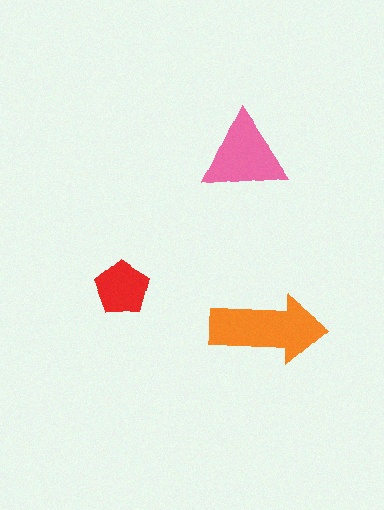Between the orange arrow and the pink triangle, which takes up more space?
The orange arrow.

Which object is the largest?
The orange arrow.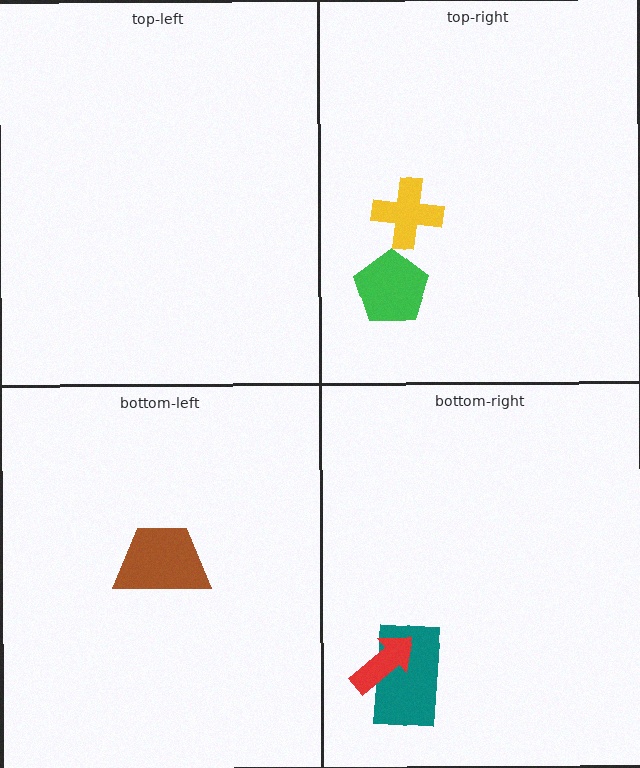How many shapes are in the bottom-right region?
2.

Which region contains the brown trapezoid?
The bottom-left region.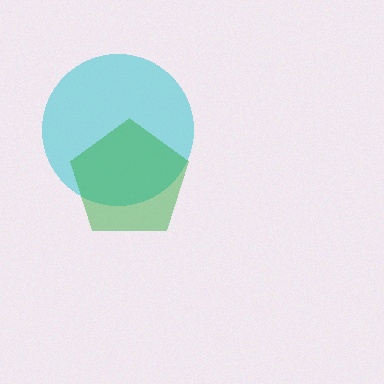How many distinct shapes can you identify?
There are 2 distinct shapes: a cyan circle, a green pentagon.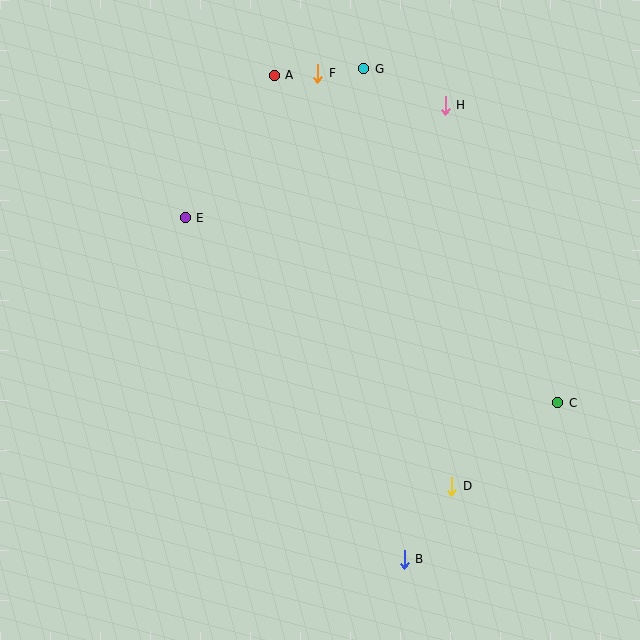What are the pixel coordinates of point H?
Point H is at (445, 105).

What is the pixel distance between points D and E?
The distance between D and E is 378 pixels.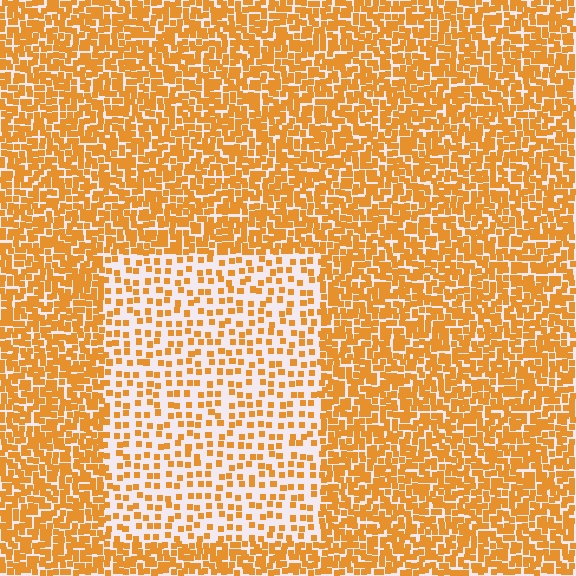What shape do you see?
I see a rectangle.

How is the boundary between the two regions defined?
The boundary is defined by a change in element density (approximately 2.5x ratio). All elements are the same color, size, and shape.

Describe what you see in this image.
The image contains small orange elements arranged at two different densities. A rectangle-shaped region is visible where the elements are less densely packed than the surrounding area.